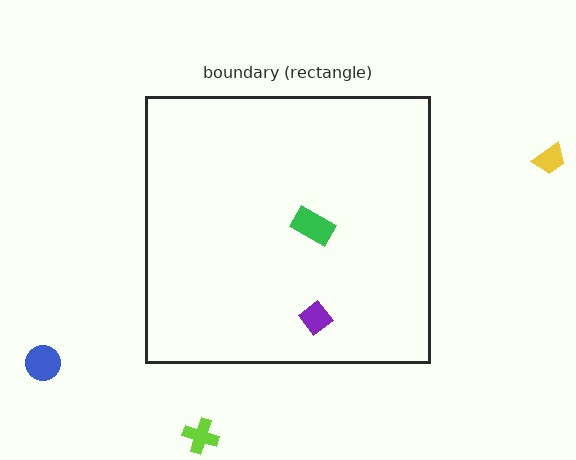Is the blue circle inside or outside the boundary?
Outside.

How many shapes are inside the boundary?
2 inside, 3 outside.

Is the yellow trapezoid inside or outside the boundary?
Outside.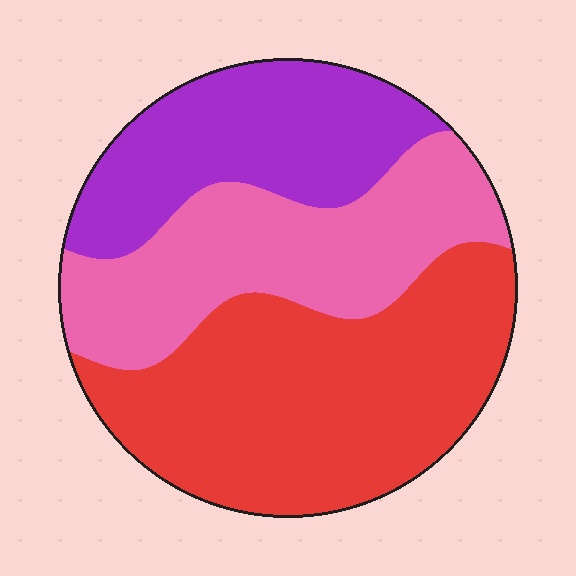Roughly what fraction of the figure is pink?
Pink covers about 30% of the figure.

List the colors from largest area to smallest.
From largest to smallest: red, pink, purple.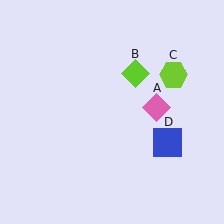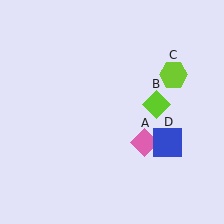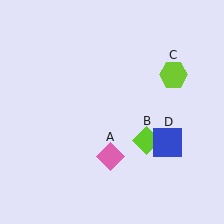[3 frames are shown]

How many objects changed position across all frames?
2 objects changed position: pink diamond (object A), lime diamond (object B).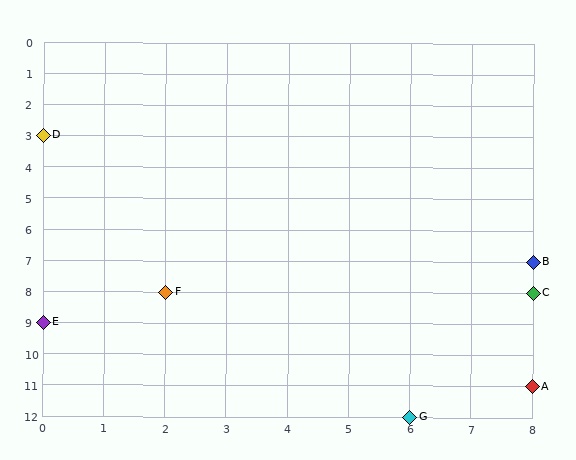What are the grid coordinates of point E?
Point E is at grid coordinates (0, 9).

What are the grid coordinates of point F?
Point F is at grid coordinates (2, 8).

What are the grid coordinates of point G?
Point G is at grid coordinates (6, 12).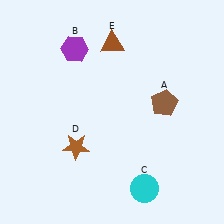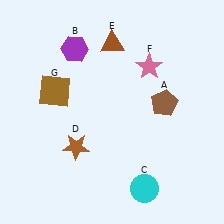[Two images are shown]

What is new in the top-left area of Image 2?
A brown square (G) was added in the top-left area of Image 2.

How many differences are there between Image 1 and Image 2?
There are 2 differences between the two images.